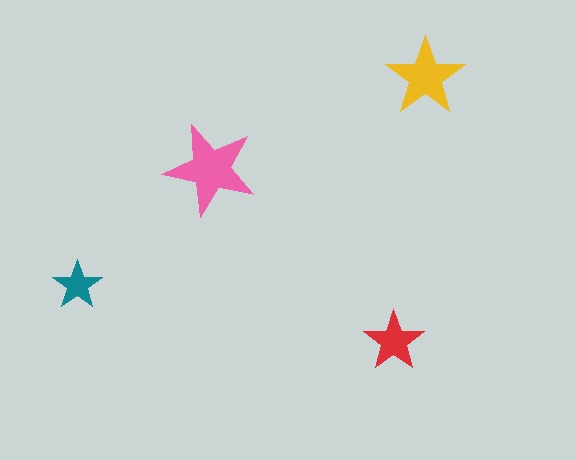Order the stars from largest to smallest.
the pink one, the yellow one, the red one, the teal one.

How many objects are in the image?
There are 4 objects in the image.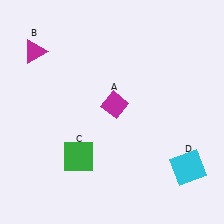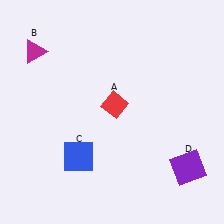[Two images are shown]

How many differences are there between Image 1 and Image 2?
There are 3 differences between the two images.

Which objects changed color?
A changed from magenta to red. C changed from green to blue. D changed from cyan to purple.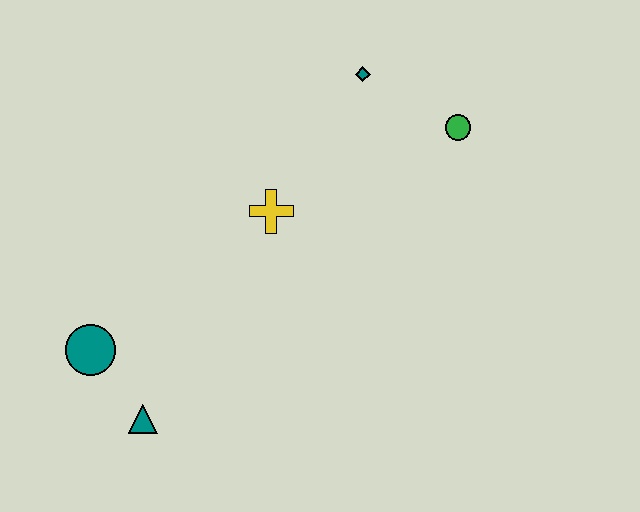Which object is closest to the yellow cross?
The teal diamond is closest to the yellow cross.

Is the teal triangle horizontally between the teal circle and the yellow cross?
Yes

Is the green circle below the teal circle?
No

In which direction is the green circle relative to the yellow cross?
The green circle is to the right of the yellow cross.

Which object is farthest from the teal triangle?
The green circle is farthest from the teal triangle.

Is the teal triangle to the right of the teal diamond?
No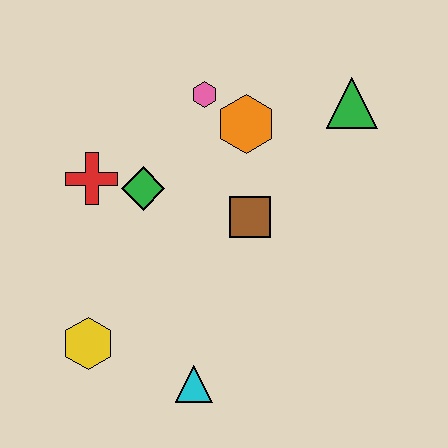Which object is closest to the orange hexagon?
The pink hexagon is closest to the orange hexagon.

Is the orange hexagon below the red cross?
No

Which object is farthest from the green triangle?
The yellow hexagon is farthest from the green triangle.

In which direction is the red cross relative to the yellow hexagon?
The red cross is above the yellow hexagon.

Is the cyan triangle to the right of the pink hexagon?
No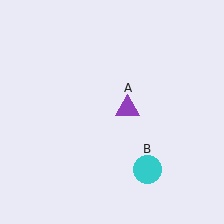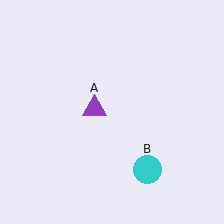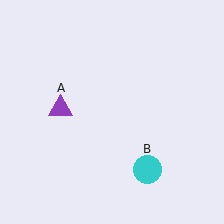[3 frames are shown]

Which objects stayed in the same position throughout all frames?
Cyan circle (object B) remained stationary.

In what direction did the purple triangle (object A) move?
The purple triangle (object A) moved left.